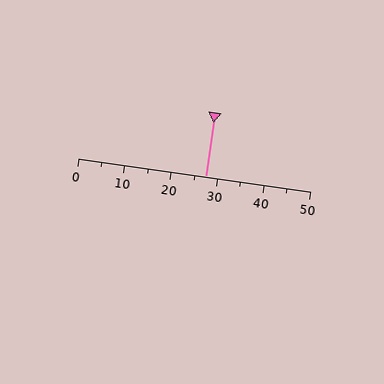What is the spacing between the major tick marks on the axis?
The major ticks are spaced 10 apart.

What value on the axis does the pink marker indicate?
The marker indicates approximately 27.5.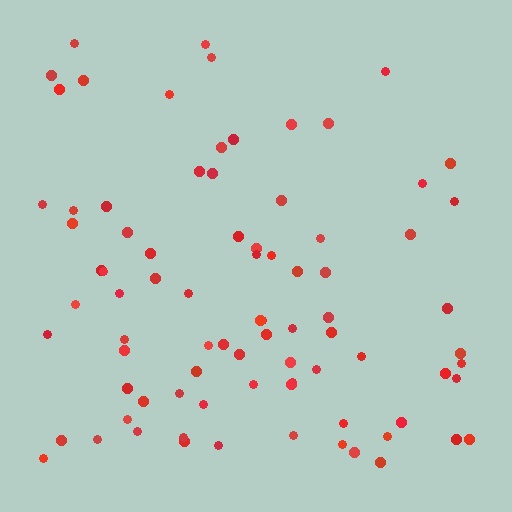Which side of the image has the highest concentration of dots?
The bottom.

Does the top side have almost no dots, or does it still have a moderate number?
Still a moderate number, just noticeably fewer than the bottom.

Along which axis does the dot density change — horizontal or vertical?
Vertical.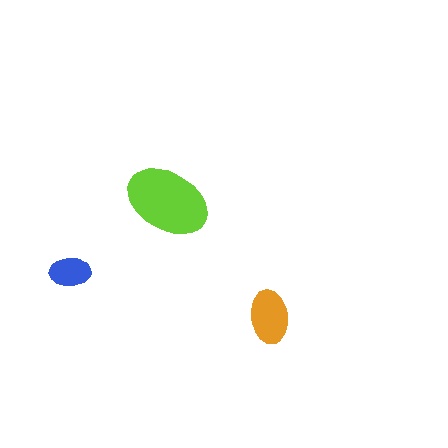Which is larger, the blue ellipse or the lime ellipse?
The lime one.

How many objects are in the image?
There are 3 objects in the image.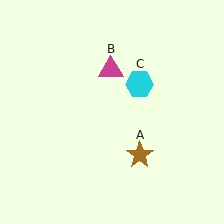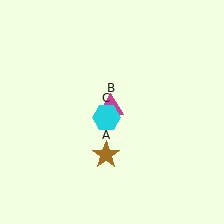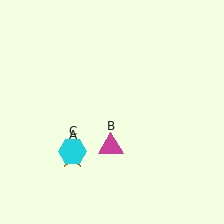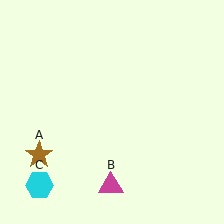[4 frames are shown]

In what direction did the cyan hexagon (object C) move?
The cyan hexagon (object C) moved down and to the left.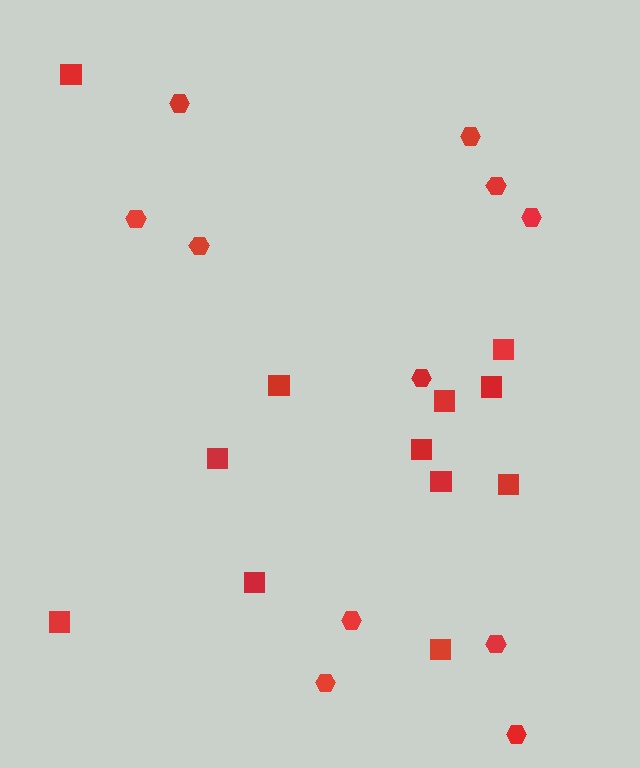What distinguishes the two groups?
There are 2 groups: one group of squares (12) and one group of hexagons (11).